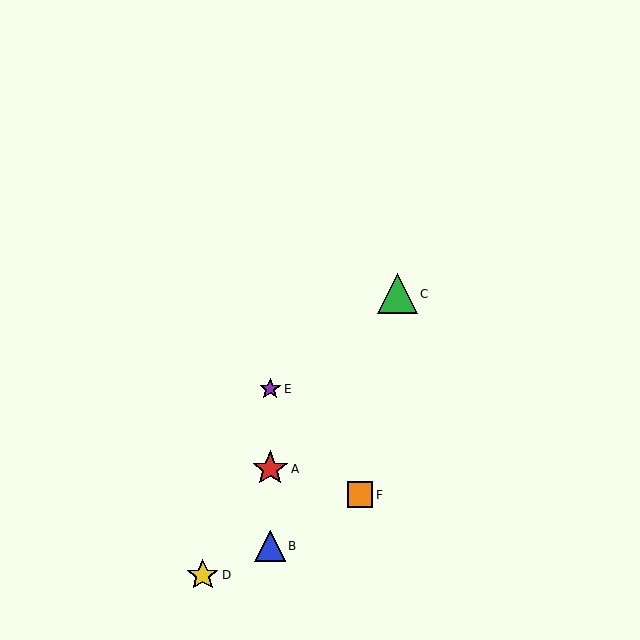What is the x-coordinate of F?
Object F is at x≈360.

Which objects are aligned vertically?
Objects A, B, E are aligned vertically.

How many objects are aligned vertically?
3 objects (A, B, E) are aligned vertically.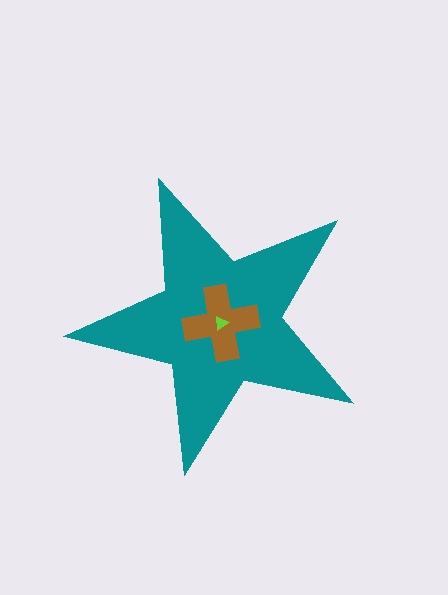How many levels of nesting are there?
3.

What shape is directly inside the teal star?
The brown cross.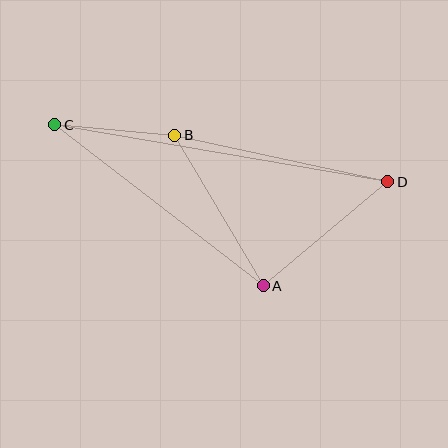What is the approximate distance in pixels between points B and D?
The distance between B and D is approximately 218 pixels.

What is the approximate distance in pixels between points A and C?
The distance between A and C is approximately 263 pixels.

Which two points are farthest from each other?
Points C and D are farthest from each other.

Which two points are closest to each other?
Points B and C are closest to each other.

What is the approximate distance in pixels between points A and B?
The distance between A and B is approximately 174 pixels.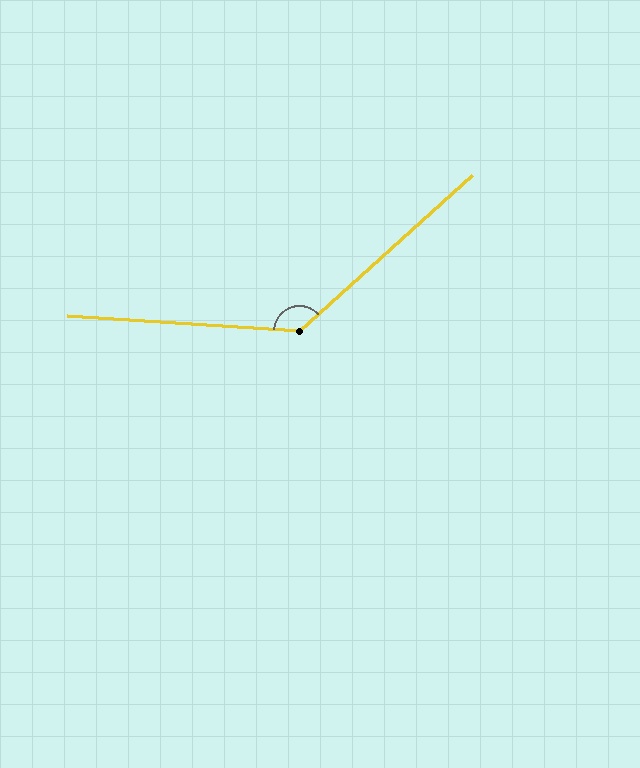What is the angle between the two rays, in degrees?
Approximately 134 degrees.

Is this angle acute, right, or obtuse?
It is obtuse.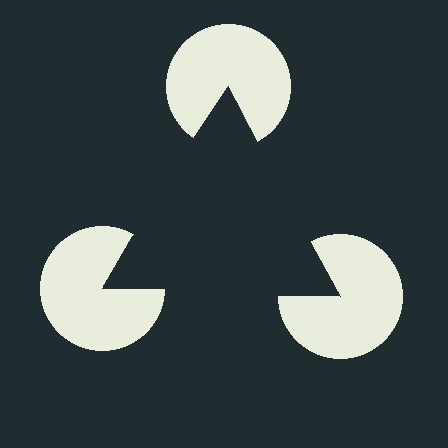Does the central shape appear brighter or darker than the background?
It typically appears slightly darker than the background, even though no actual brightness change is drawn.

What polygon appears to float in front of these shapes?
An illusory triangle — its edges are inferred from the aligned wedge cuts in the pac-man discs, not physically drawn.